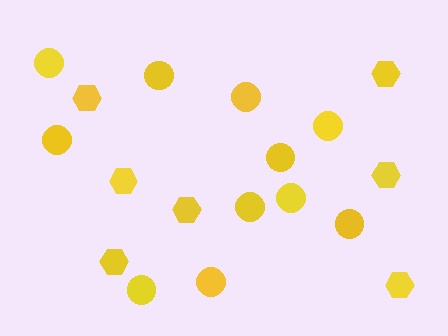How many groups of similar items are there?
There are 2 groups: one group of hexagons (7) and one group of circles (11).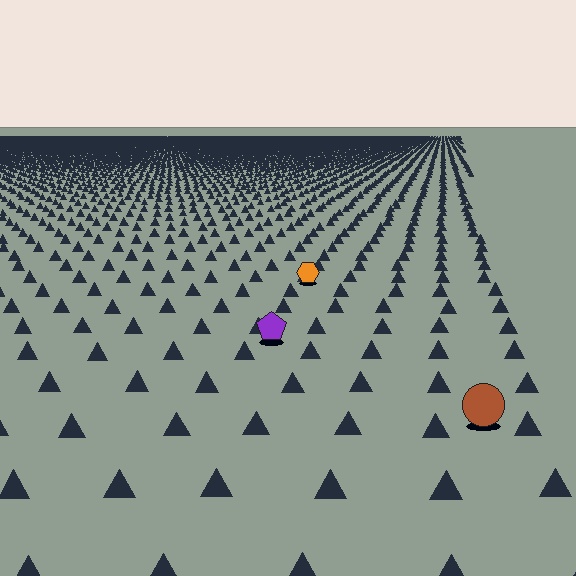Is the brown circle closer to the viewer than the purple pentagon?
Yes. The brown circle is closer — you can tell from the texture gradient: the ground texture is coarser near it.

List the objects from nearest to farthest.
From nearest to farthest: the brown circle, the purple pentagon, the orange hexagon.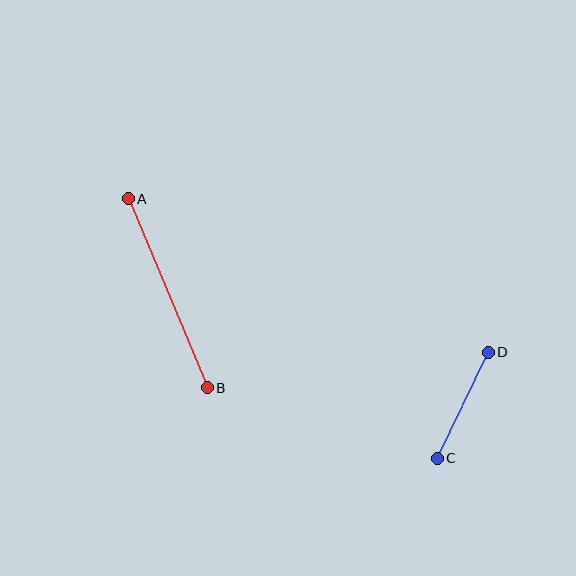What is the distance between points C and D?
The distance is approximately 117 pixels.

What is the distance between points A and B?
The distance is approximately 205 pixels.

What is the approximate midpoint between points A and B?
The midpoint is at approximately (168, 293) pixels.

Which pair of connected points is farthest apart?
Points A and B are farthest apart.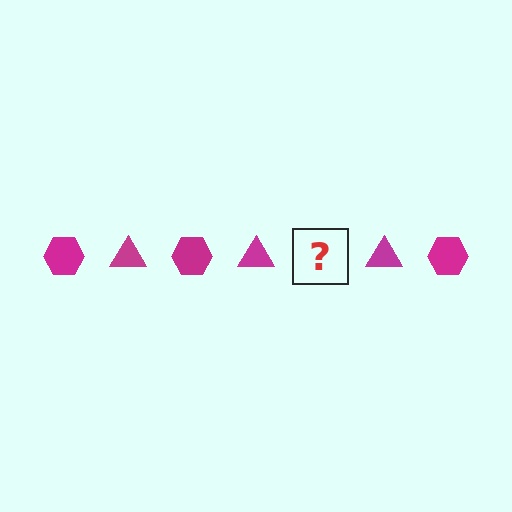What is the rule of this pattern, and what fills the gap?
The rule is that the pattern cycles through hexagon, triangle shapes in magenta. The gap should be filled with a magenta hexagon.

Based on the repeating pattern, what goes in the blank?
The blank should be a magenta hexagon.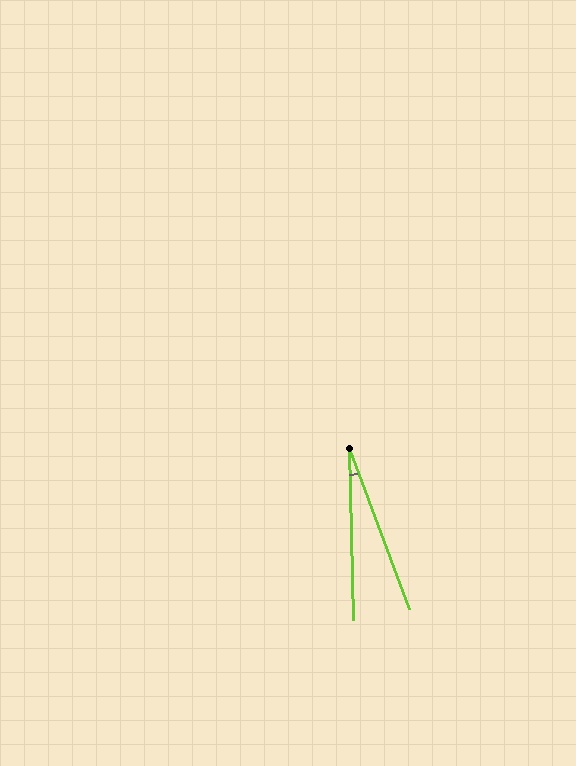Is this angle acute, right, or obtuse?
It is acute.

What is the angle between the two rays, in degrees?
Approximately 19 degrees.